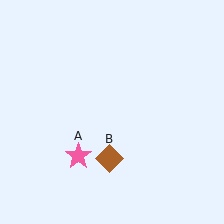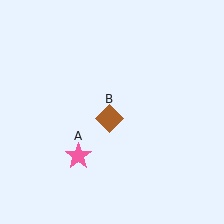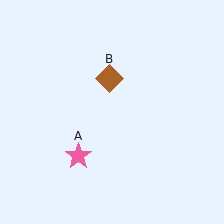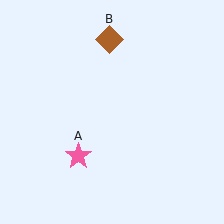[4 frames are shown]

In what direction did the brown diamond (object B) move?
The brown diamond (object B) moved up.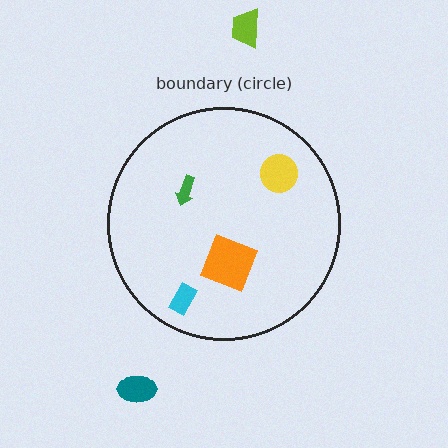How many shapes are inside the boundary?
4 inside, 2 outside.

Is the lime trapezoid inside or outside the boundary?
Outside.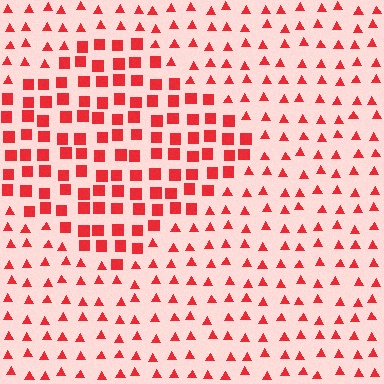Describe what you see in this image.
The image is filled with small red elements arranged in a uniform grid. A diamond-shaped region contains squares, while the surrounding area contains triangles. The boundary is defined purely by the change in element shape.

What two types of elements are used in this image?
The image uses squares inside the diamond region and triangles outside it.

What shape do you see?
I see a diamond.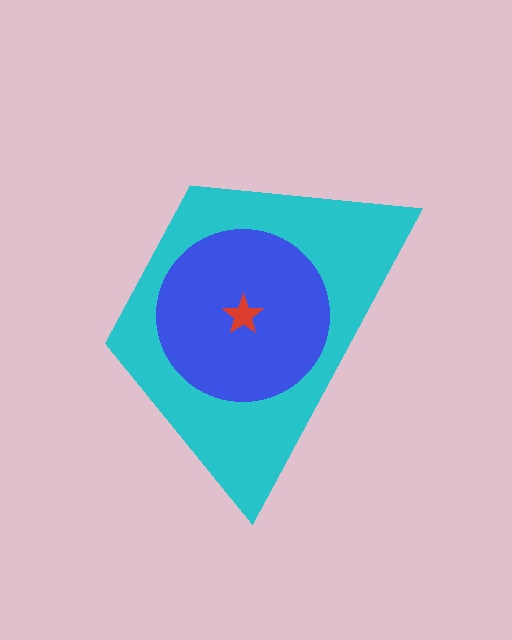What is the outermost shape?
The cyan trapezoid.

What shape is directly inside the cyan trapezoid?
The blue circle.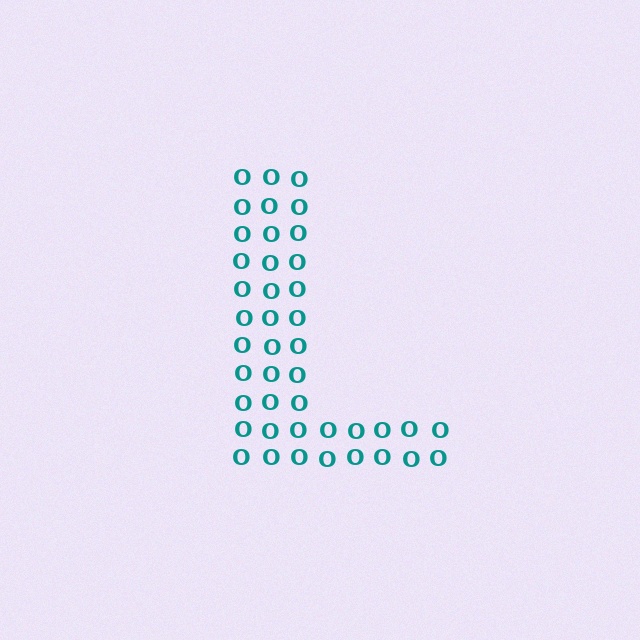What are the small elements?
The small elements are letter O's.